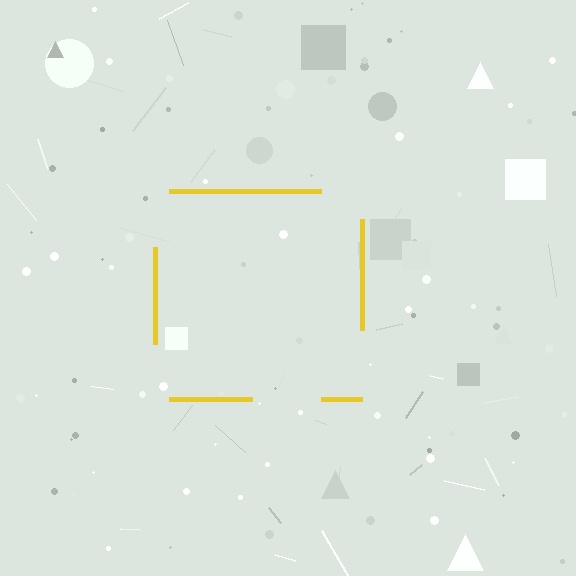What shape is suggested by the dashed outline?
The dashed outline suggests a square.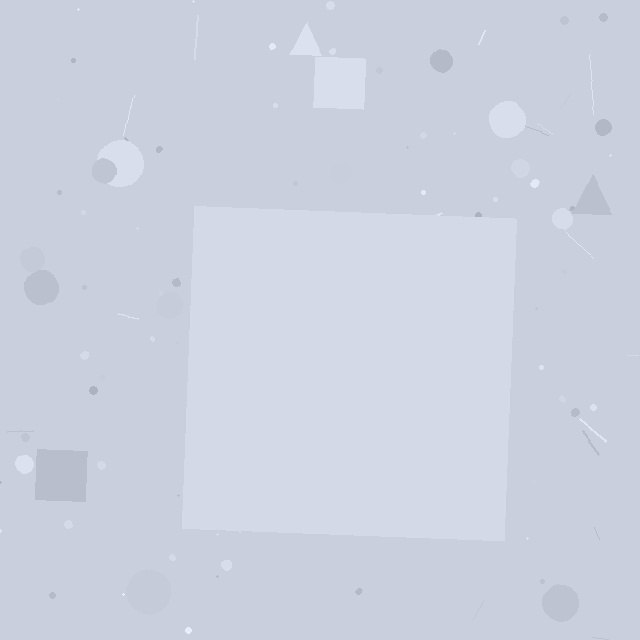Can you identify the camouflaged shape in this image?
The camouflaged shape is a square.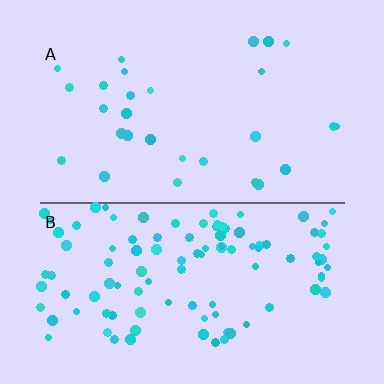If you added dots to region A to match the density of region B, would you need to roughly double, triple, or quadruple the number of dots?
Approximately quadruple.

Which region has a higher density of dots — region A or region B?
B (the bottom).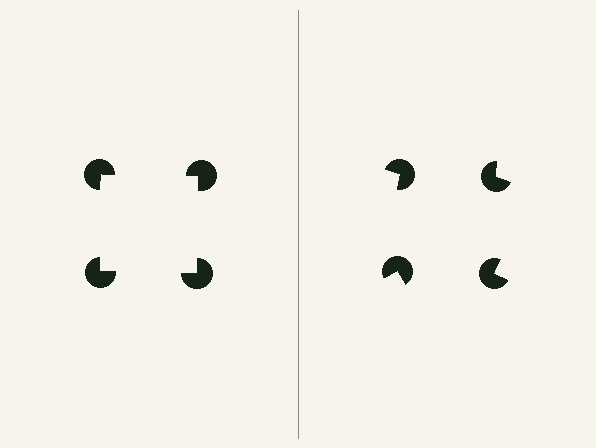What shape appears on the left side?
An illusory square.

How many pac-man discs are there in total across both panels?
8 — 4 on each side.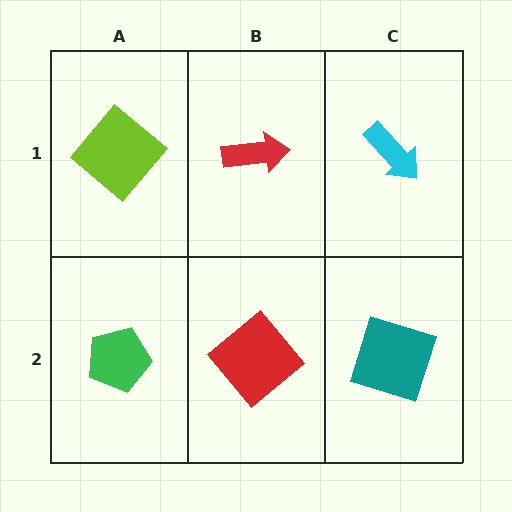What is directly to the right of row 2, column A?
A red diamond.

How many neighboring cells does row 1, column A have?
2.